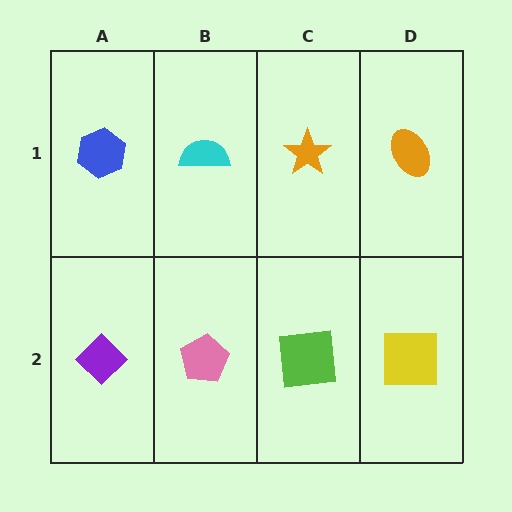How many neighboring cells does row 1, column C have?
3.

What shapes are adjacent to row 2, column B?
A cyan semicircle (row 1, column B), a purple diamond (row 2, column A), a lime square (row 2, column C).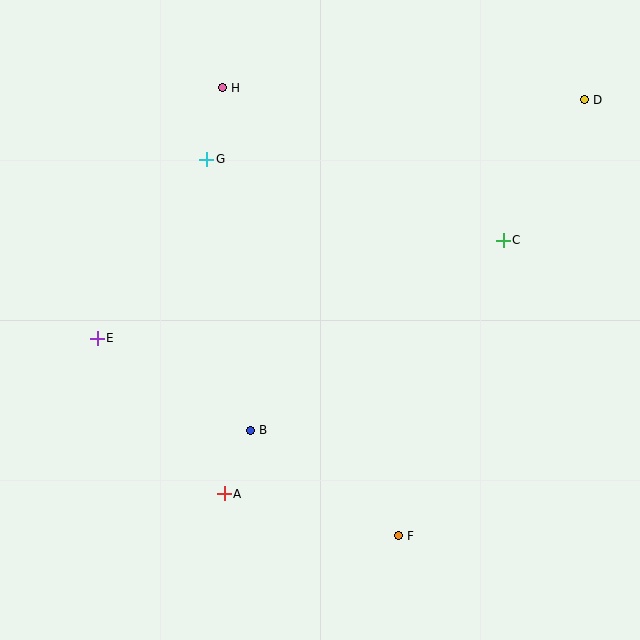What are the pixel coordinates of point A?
Point A is at (224, 494).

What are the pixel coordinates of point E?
Point E is at (97, 338).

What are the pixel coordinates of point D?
Point D is at (584, 100).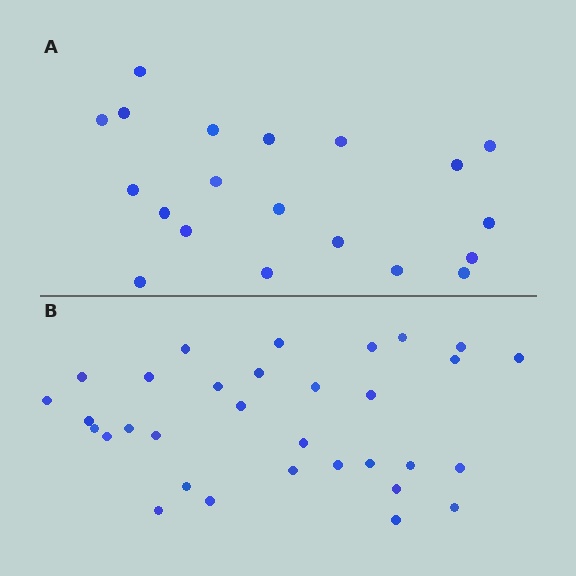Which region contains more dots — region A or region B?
Region B (the bottom region) has more dots.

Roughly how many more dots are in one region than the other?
Region B has roughly 12 or so more dots than region A.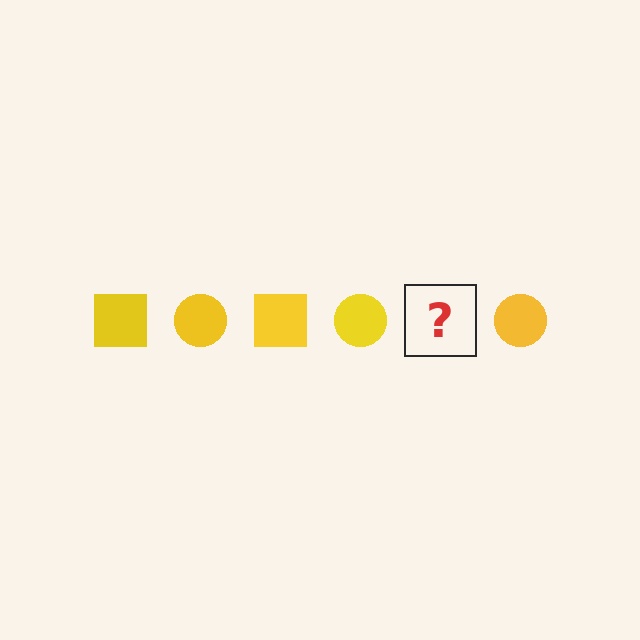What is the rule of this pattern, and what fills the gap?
The rule is that the pattern cycles through square, circle shapes in yellow. The gap should be filled with a yellow square.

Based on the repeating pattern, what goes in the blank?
The blank should be a yellow square.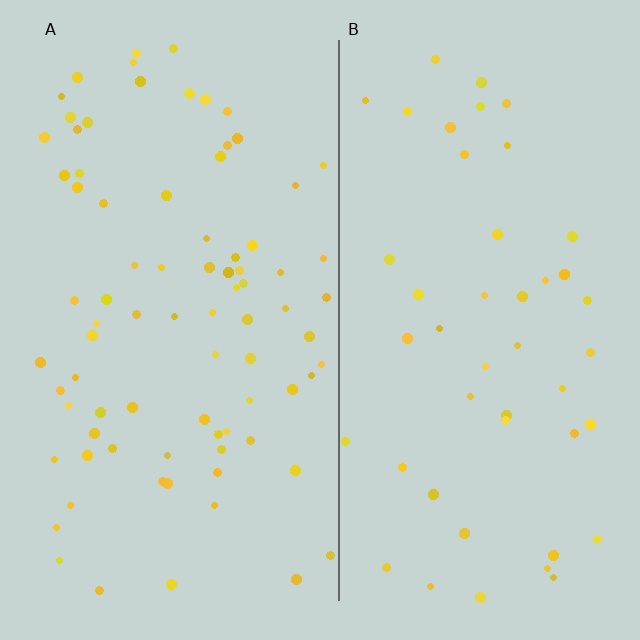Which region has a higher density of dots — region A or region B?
A (the left).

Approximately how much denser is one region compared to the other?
Approximately 1.8× — region A over region B.